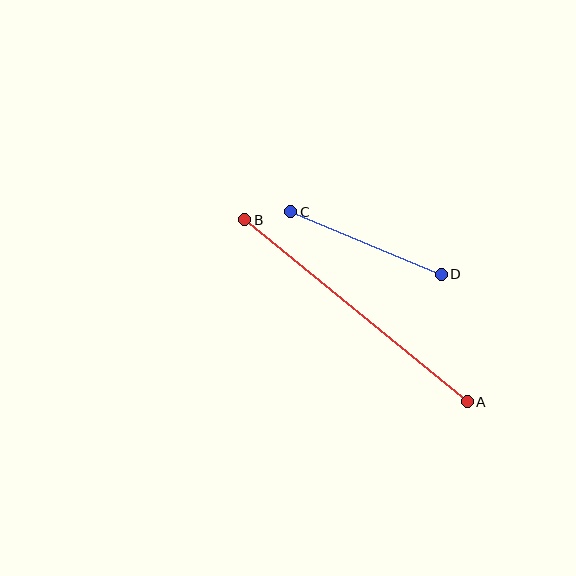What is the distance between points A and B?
The distance is approximately 288 pixels.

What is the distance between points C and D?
The distance is approximately 163 pixels.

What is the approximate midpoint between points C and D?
The midpoint is at approximately (366, 243) pixels.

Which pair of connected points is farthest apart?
Points A and B are farthest apart.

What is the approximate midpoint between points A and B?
The midpoint is at approximately (356, 311) pixels.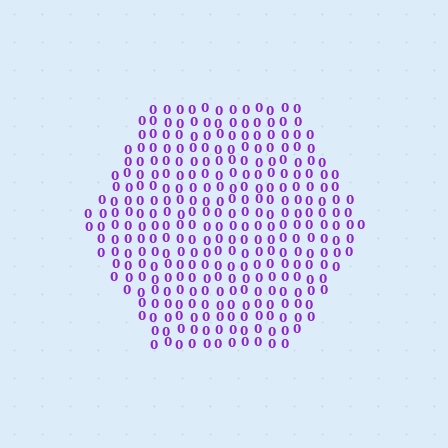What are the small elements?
The small elements are digit 0's.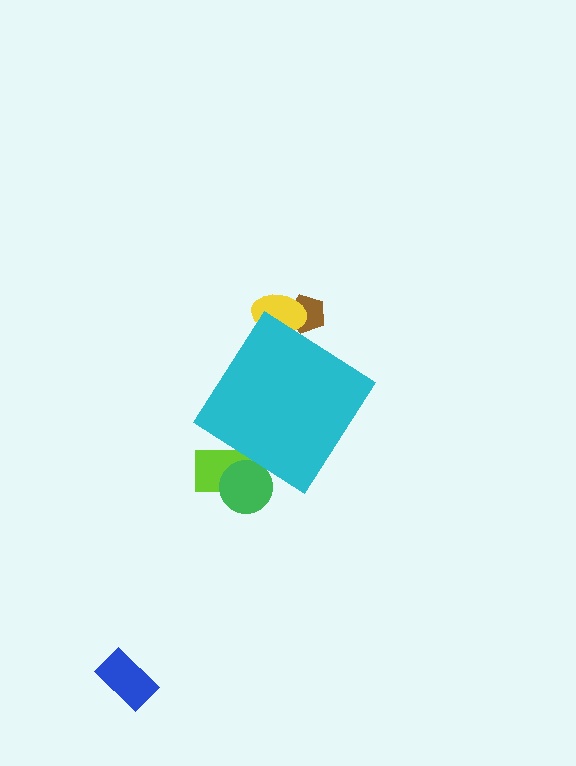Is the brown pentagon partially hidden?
Yes, the brown pentagon is partially hidden behind the cyan diamond.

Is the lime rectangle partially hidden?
Yes, the lime rectangle is partially hidden behind the cyan diamond.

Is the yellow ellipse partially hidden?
Yes, the yellow ellipse is partially hidden behind the cyan diamond.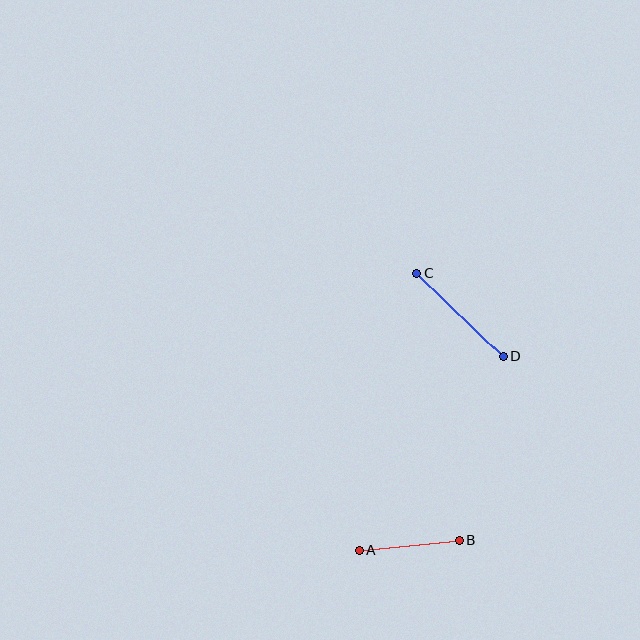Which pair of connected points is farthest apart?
Points C and D are farthest apart.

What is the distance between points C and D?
The distance is approximately 121 pixels.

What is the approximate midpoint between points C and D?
The midpoint is at approximately (460, 315) pixels.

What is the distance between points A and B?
The distance is approximately 100 pixels.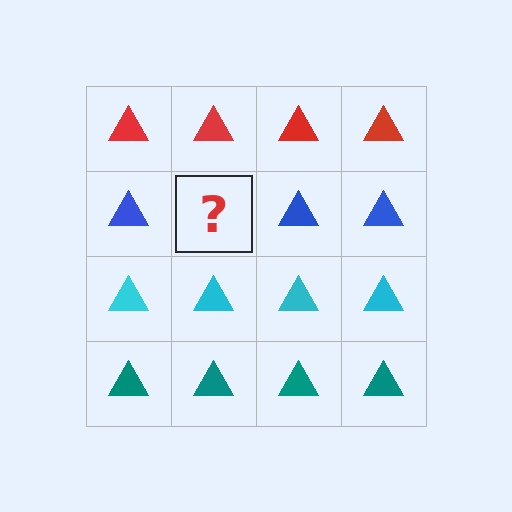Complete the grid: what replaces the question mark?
The question mark should be replaced with a blue triangle.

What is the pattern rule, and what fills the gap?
The rule is that each row has a consistent color. The gap should be filled with a blue triangle.